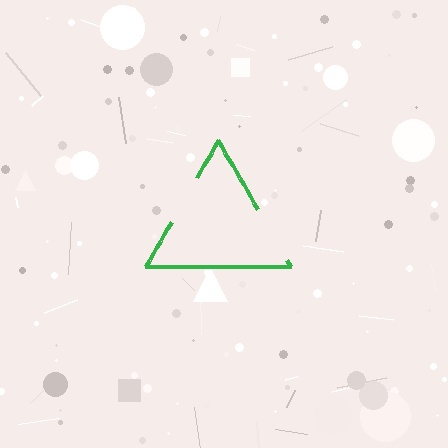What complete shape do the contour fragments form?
The contour fragments form a triangle.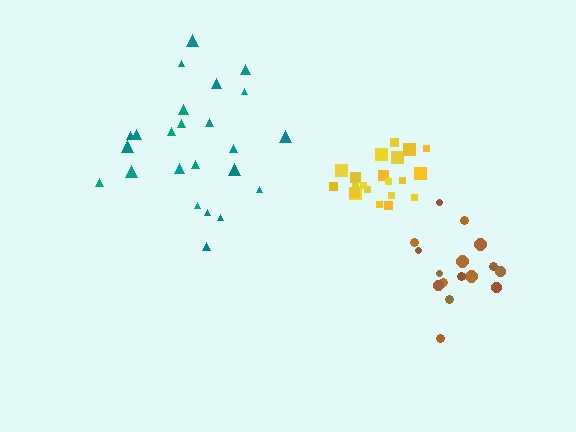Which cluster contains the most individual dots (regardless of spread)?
Teal (24).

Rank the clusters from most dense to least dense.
yellow, brown, teal.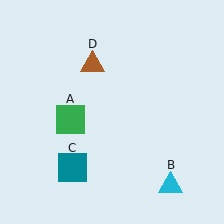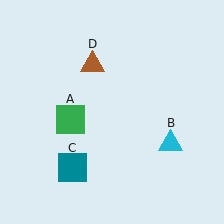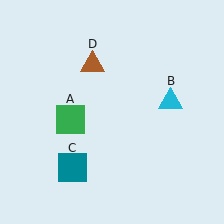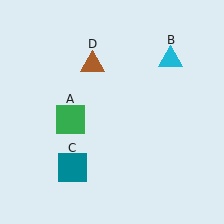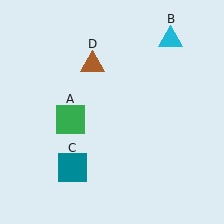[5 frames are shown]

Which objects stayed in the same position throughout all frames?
Green square (object A) and teal square (object C) and brown triangle (object D) remained stationary.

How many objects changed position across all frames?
1 object changed position: cyan triangle (object B).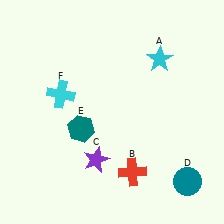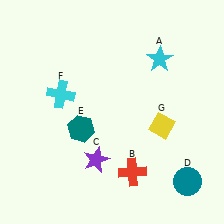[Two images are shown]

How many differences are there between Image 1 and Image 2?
There is 1 difference between the two images.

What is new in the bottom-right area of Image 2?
A yellow diamond (G) was added in the bottom-right area of Image 2.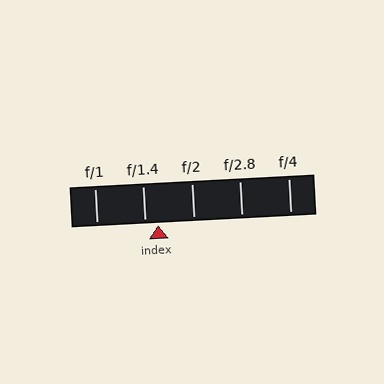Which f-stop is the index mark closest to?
The index mark is closest to f/1.4.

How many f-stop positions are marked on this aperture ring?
There are 5 f-stop positions marked.